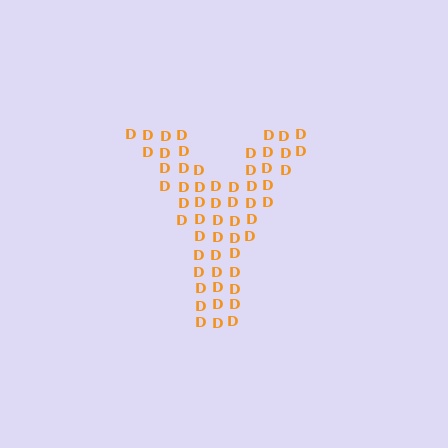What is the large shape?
The large shape is the letter Y.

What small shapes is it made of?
It is made of small letter D's.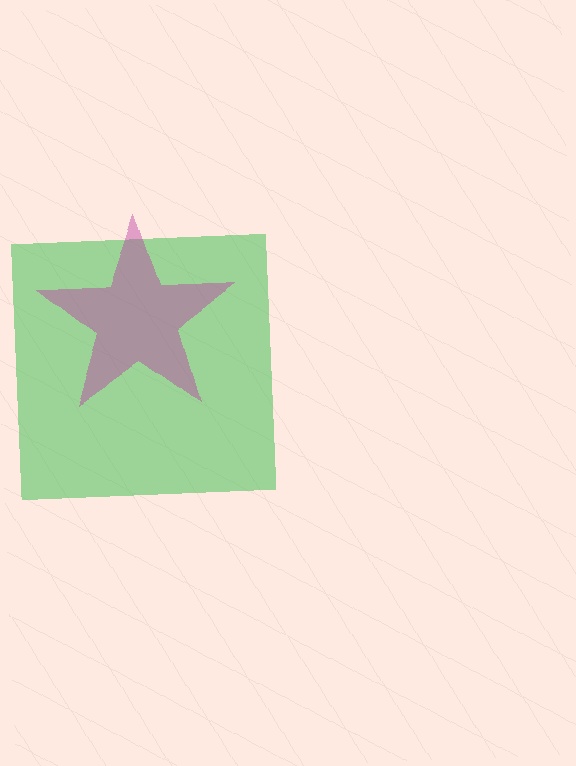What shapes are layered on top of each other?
The layered shapes are: a green square, a magenta star.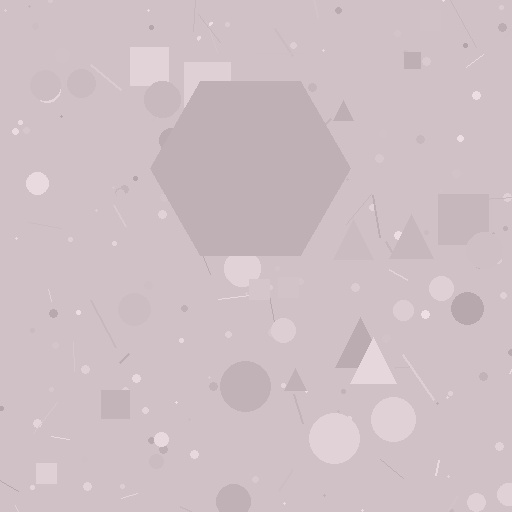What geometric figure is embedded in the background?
A hexagon is embedded in the background.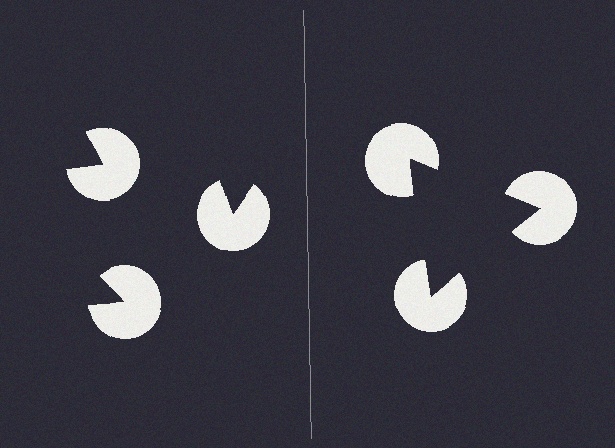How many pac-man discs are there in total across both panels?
6 — 3 on each side.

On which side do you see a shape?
An illusory triangle appears on the right side. On the left side the wedge cuts are rotated, so no coherent shape forms.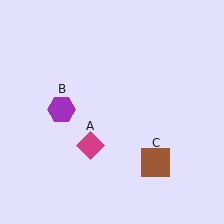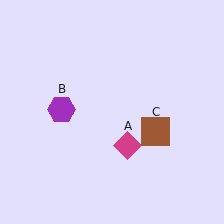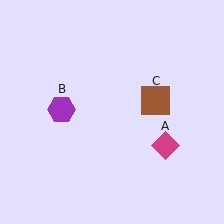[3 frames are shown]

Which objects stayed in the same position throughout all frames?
Purple hexagon (object B) remained stationary.